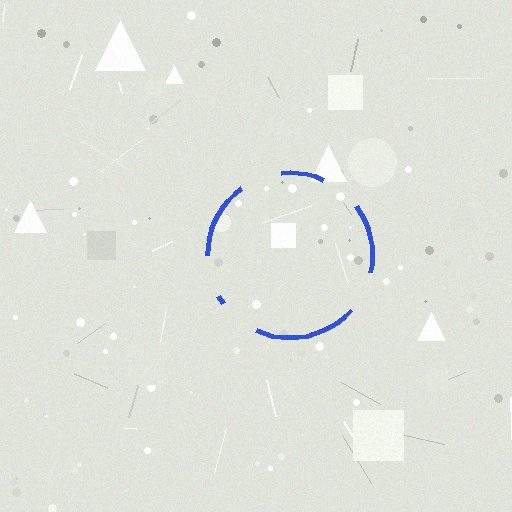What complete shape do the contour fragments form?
The contour fragments form a circle.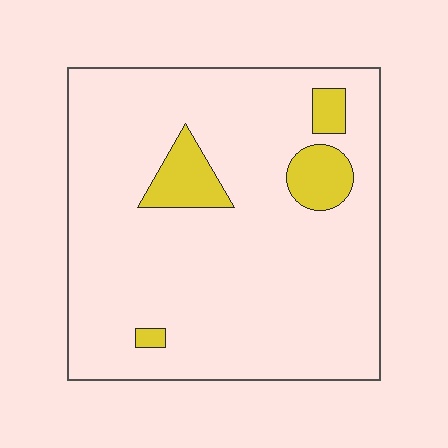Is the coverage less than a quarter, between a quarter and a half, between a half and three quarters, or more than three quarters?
Less than a quarter.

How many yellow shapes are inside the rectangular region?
4.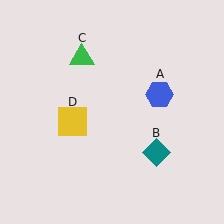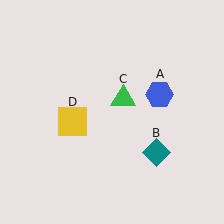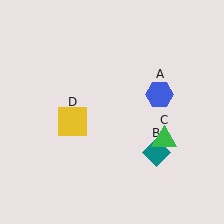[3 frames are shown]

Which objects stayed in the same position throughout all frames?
Blue hexagon (object A) and teal diamond (object B) and yellow square (object D) remained stationary.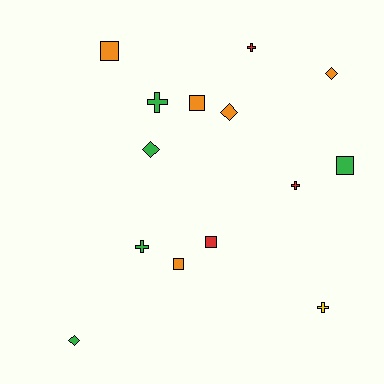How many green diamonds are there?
There are 2 green diamonds.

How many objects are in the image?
There are 14 objects.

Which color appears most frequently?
Orange, with 5 objects.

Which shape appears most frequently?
Square, with 5 objects.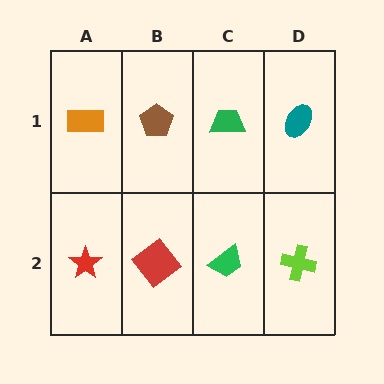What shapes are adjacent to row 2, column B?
A brown pentagon (row 1, column B), a red star (row 2, column A), a green trapezoid (row 2, column C).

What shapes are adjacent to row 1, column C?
A green trapezoid (row 2, column C), a brown pentagon (row 1, column B), a teal ellipse (row 1, column D).